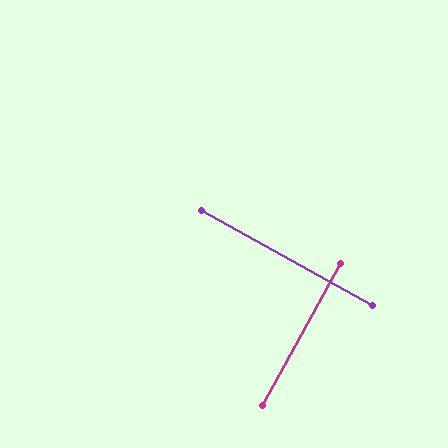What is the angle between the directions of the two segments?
Approximately 90 degrees.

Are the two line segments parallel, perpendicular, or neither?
Perpendicular — they meet at approximately 90°.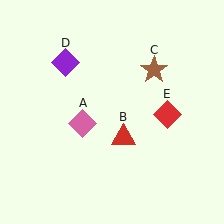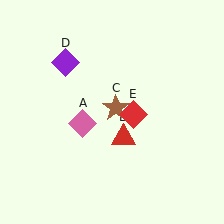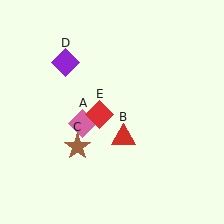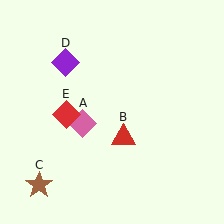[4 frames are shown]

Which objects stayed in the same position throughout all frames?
Pink diamond (object A) and red triangle (object B) and purple diamond (object D) remained stationary.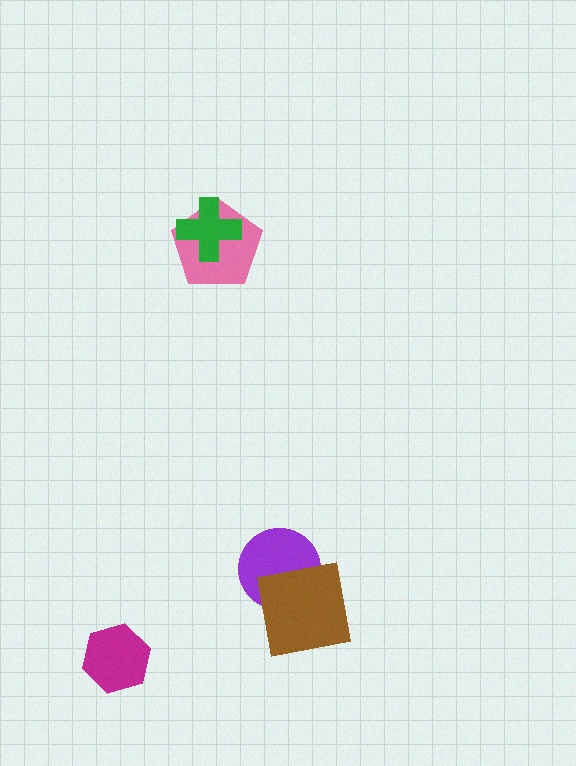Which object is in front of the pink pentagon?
The green cross is in front of the pink pentagon.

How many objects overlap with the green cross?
1 object overlaps with the green cross.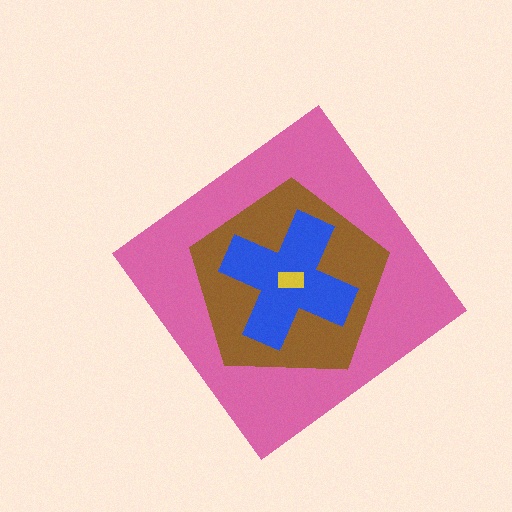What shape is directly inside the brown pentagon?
The blue cross.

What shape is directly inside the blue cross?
The yellow rectangle.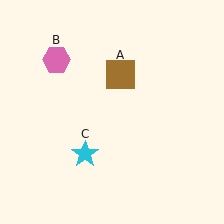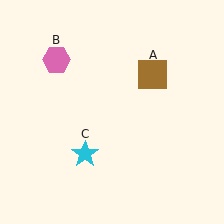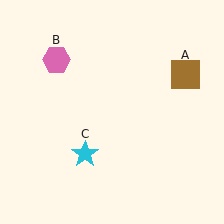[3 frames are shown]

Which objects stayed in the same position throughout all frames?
Pink hexagon (object B) and cyan star (object C) remained stationary.